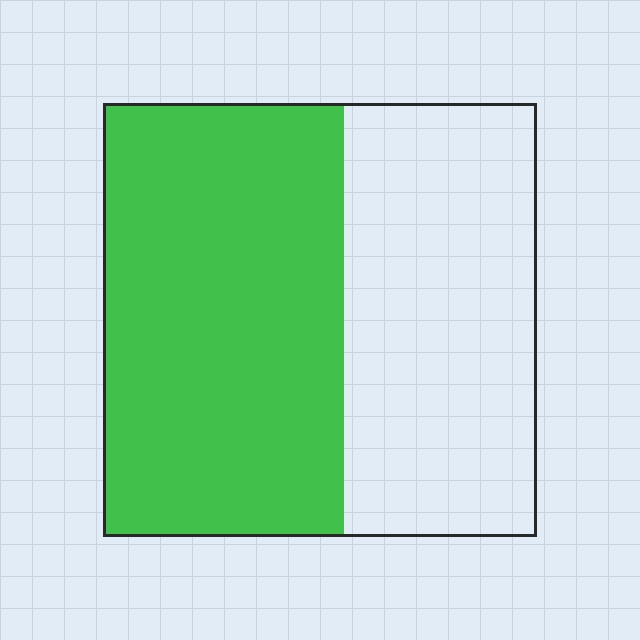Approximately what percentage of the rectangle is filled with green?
Approximately 55%.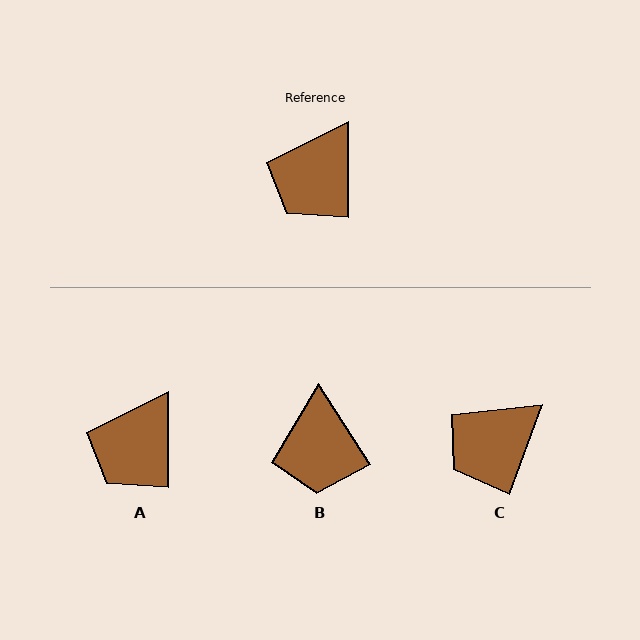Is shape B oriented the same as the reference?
No, it is off by about 33 degrees.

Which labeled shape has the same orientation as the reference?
A.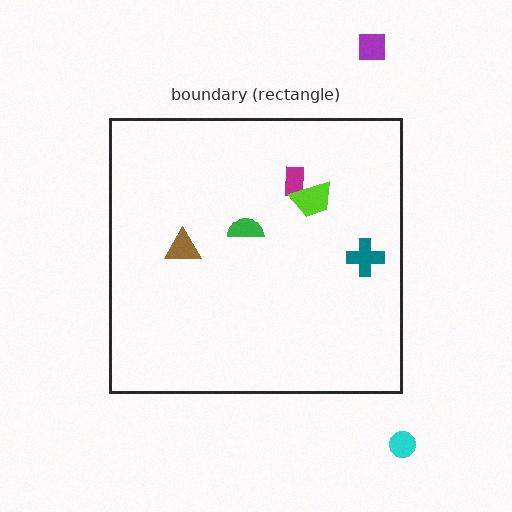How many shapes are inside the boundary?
5 inside, 2 outside.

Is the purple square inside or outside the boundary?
Outside.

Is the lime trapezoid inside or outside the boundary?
Inside.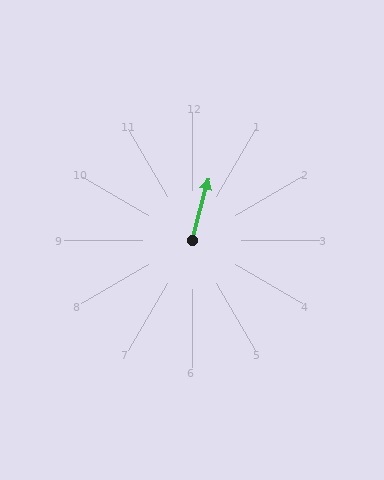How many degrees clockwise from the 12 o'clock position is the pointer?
Approximately 15 degrees.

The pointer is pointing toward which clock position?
Roughly 1 o'clock.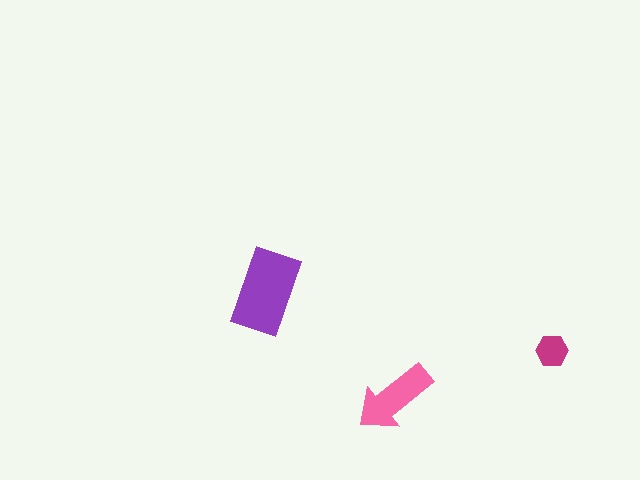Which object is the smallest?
The magenta hexagon.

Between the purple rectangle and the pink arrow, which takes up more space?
The purple rectangle.